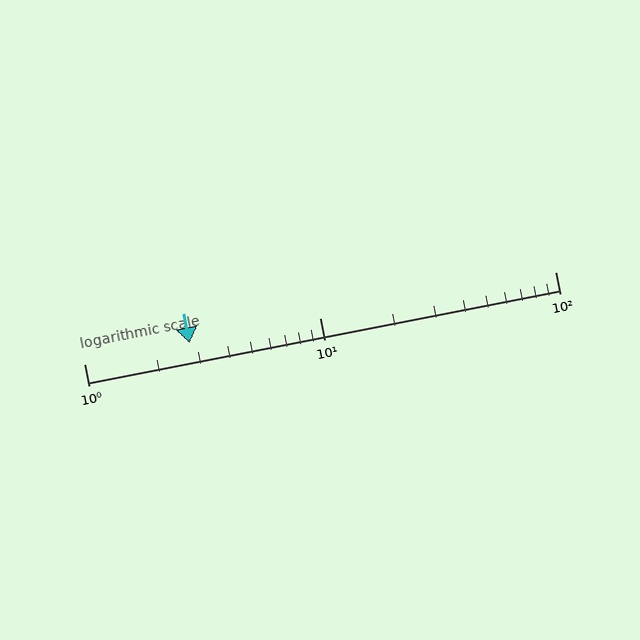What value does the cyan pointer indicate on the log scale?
The pointer indicates approximately 2.8.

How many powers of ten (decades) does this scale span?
The scale spans 2 decades, from 1 to 100.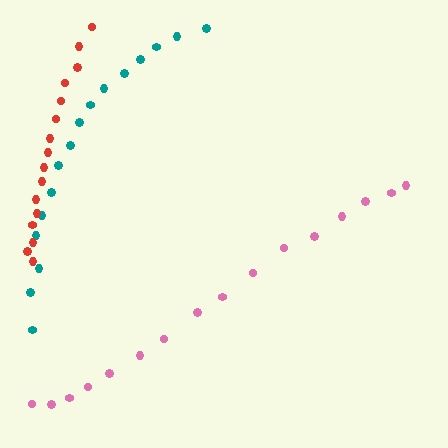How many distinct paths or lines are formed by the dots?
There are 3 distinct paths.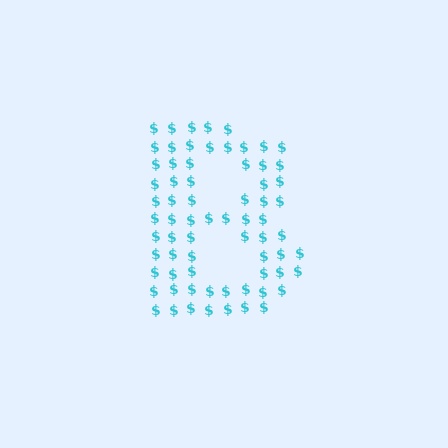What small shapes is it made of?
It is made of small dollar signs.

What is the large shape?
The large shape is the letter B.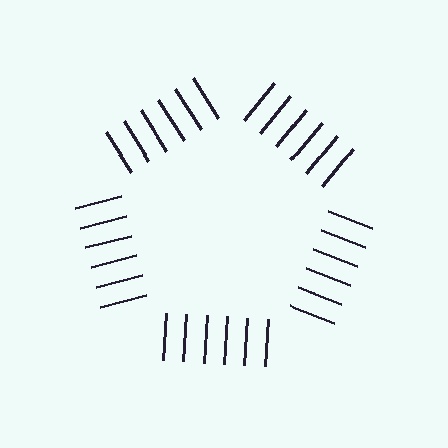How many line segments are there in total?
30 — 6 along each of the 5 edges.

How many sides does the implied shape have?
5 sides — the line-ends trace a pentagon.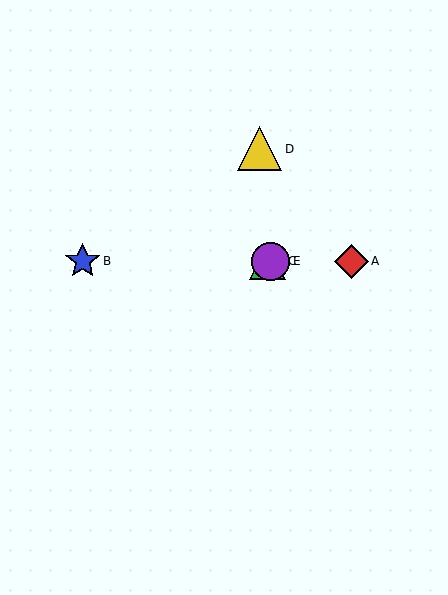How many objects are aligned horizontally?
4 objects (A, B, C, E) are aligned horizontally.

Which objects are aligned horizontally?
Objects A, B, C, E are aligned horizontally.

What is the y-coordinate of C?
Object C is at y≈261.